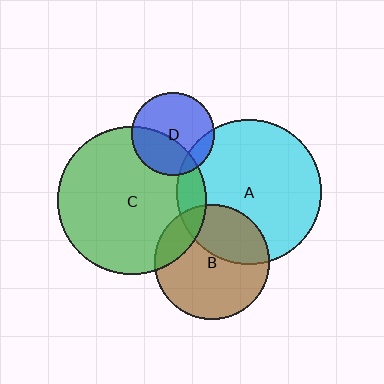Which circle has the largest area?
Circle C (green).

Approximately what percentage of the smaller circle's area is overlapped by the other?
Approximately 10%.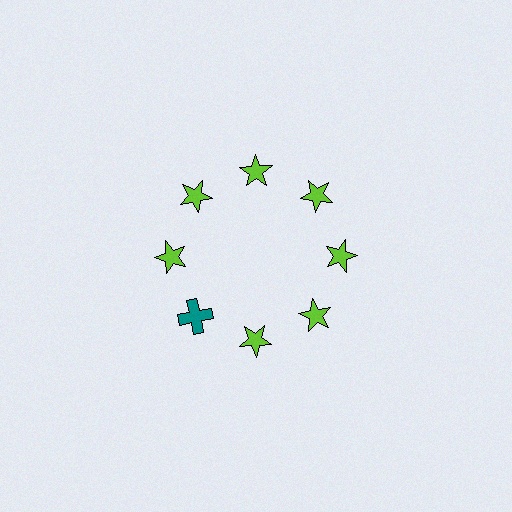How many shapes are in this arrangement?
There are 8 shapes arranged in a ring pattern.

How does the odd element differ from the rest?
It differs in both color (teal instead of lime) and shape (cross instead of star).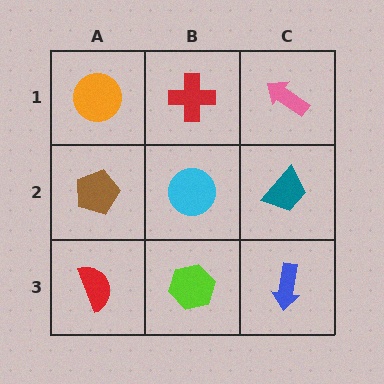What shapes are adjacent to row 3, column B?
A cyan circle (row 2, column B), a red semicircle (row 3, column A), a blue arrow (row 3, column C).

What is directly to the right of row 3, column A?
A lime hexagon.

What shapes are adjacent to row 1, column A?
A brown pentagon (row 2, column A), a red cross (row 1, column B).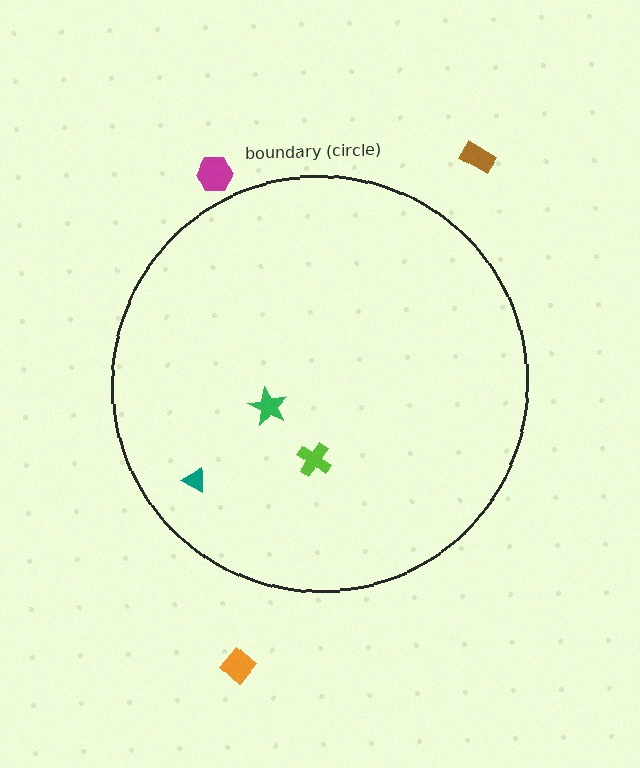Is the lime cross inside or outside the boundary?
Inside.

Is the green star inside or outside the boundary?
Inside.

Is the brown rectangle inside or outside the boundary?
Outside.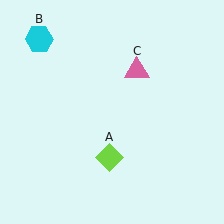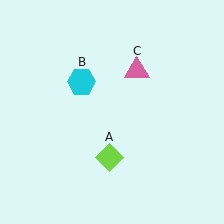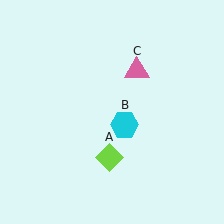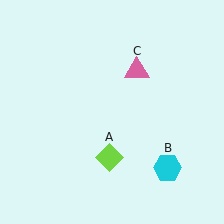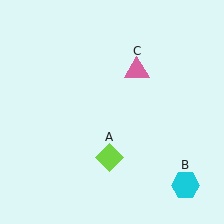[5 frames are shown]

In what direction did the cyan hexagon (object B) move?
The cyan hexagon (object B) moved down and to the right.